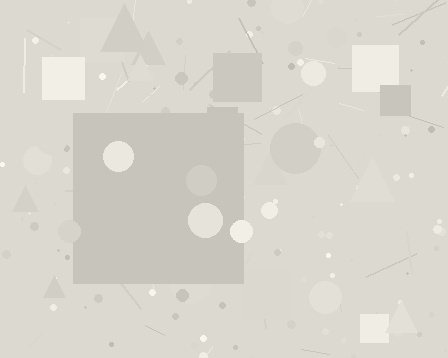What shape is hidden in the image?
A square is hidden in the image.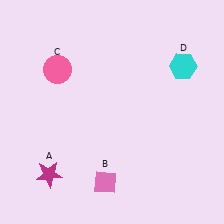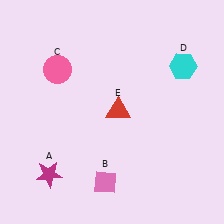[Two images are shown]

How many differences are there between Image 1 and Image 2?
There is 1 difference between the two images.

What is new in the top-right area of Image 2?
A red triangle (E) was added in the top-right area of Image 2.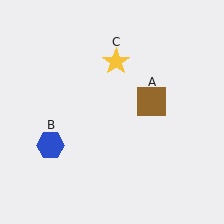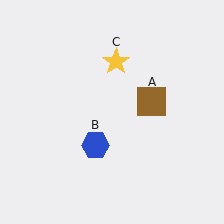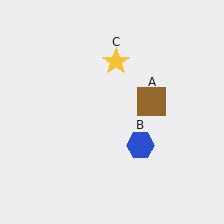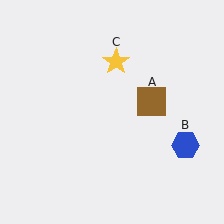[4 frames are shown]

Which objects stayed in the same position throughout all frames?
Brown square (object A) and yellow star (object C) remained stationary.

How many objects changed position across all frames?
1 object changed position: blue hexagon (object B).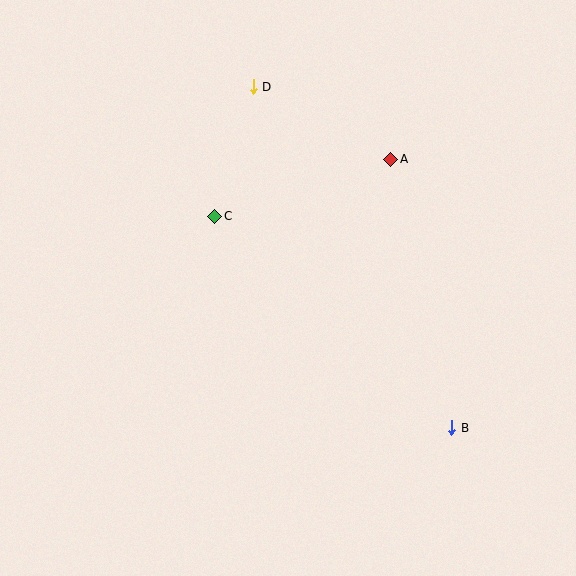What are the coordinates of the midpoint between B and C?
The midpoint between B and C is at (333, 322).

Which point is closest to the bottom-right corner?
Point B is closest to the bottom-right corner.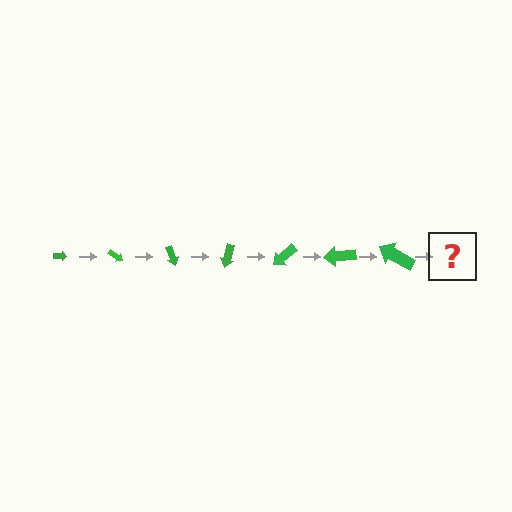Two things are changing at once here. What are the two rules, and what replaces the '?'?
The two rules are that the arrow grows larger each step and it rotates 35 degrees each step. The '?' should be an arrow, larger than the previous one and rotated 245 degrees from the start.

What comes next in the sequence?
The next element should be an arrow, larger than the previous one and rotated 245 degrees from the start.